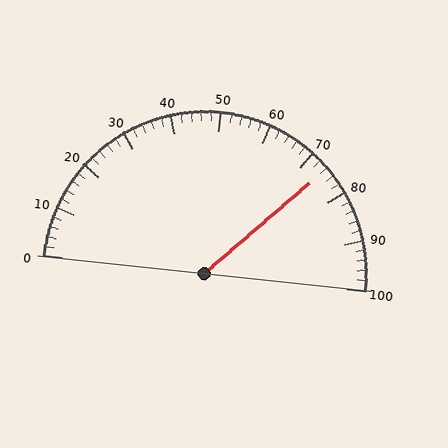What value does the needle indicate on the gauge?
The needle indicates approximately 74.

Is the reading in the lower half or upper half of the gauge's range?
The reading is in the upper half of the range (0 to 100).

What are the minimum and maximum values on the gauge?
The gauge ranges from 0 to 100.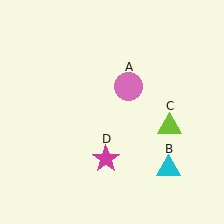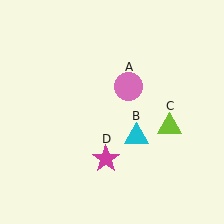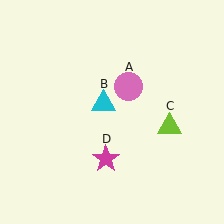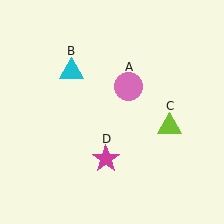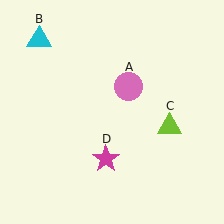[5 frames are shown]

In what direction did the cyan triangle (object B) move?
The cyan triangle (object B) moved up and to the left.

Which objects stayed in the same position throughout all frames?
Pink circle (object A) and lime triangle (object C) and magenta star (object D) remained stationary.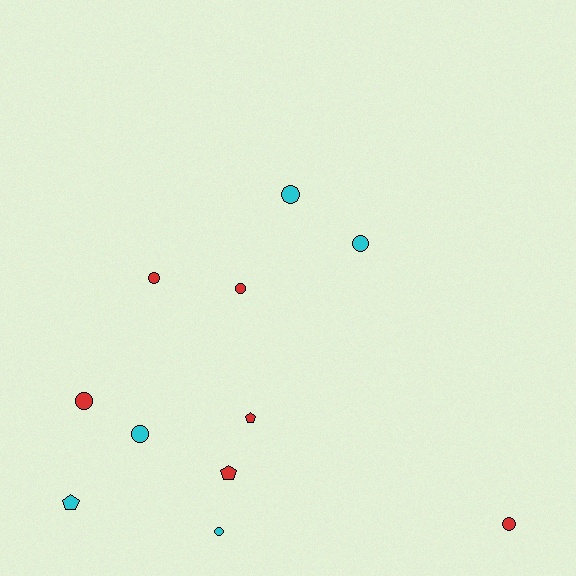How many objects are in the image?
There are 11 objects.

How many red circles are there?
There are 4 red circles.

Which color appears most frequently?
Red, with 6 objects.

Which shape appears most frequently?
Circle, with 8 objects.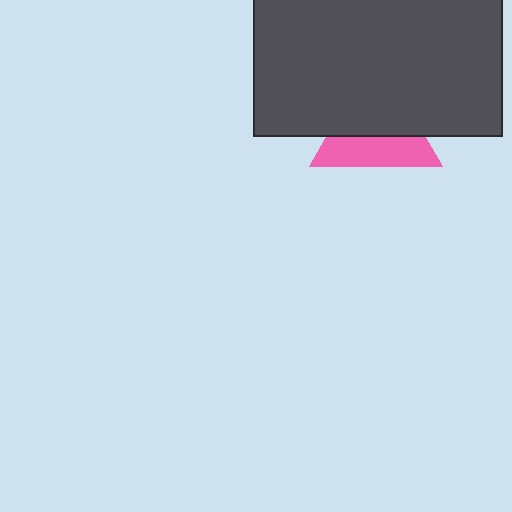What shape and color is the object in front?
The object in front is a dark gray rectangle.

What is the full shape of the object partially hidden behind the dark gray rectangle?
The partially hidden object is a pink triangle.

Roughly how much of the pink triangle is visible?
A small part of it is visible (roughly 45%).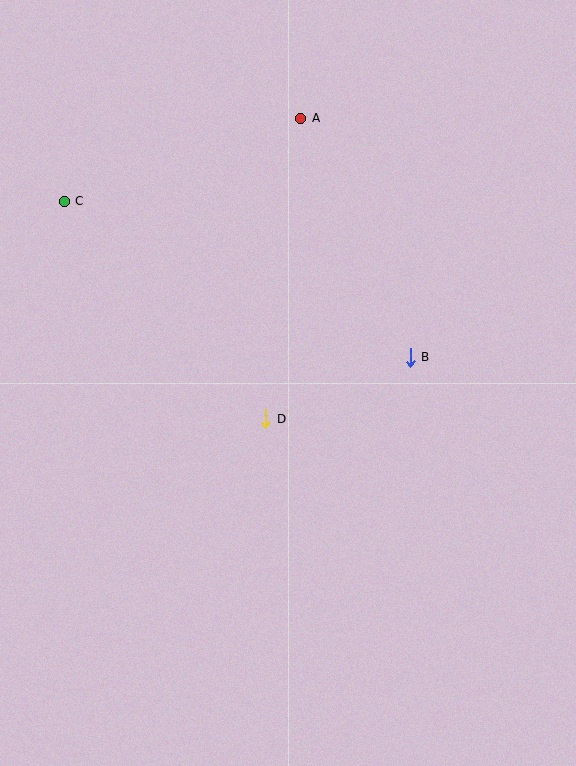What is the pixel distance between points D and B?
The distance between D and B is 157 pixels.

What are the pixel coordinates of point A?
Point A is at (301, 118).